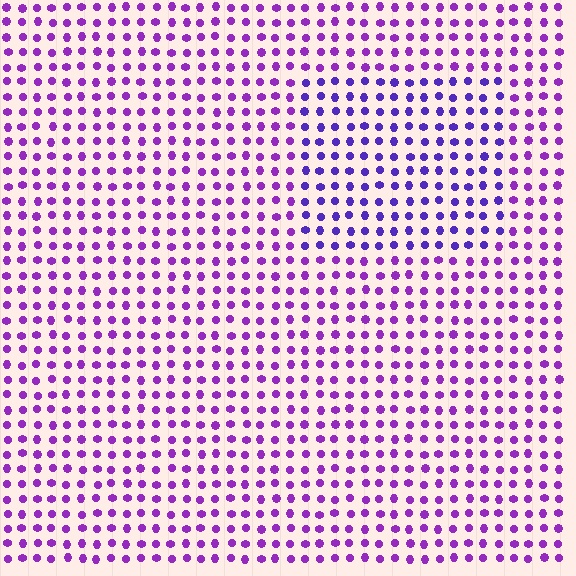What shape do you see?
I see a rectangle.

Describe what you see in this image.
The image is filled with small purple elements in a uniform arrangement. A rectangle-shaped region is visible where the elements are tinted to a slightly different hue, forming a subtle color boundary.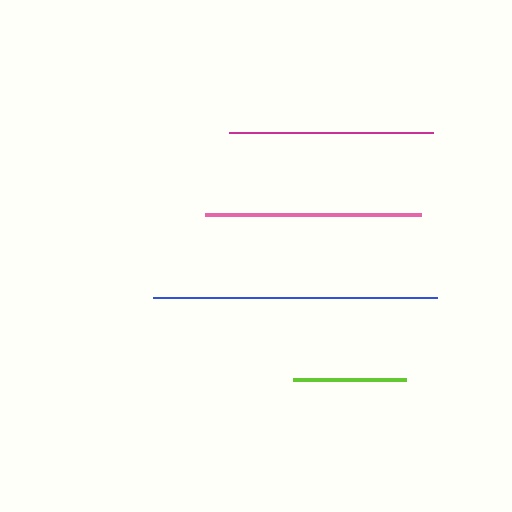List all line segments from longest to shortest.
From longest to shortest: blue, pink, magenta, lime.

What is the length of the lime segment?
The lime segment is approximately 113 pixels long.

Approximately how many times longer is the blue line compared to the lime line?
The blue line is approximately 2.5 times the length of the lime line.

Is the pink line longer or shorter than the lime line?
The pink line is longer than the lime line.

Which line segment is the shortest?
The lime line is the shortest at approximately 113 pixels.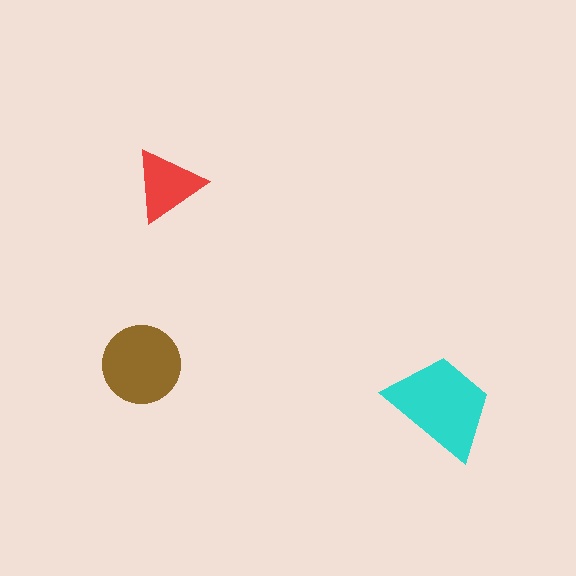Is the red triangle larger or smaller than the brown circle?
Smaller.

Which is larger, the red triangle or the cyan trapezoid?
The cyan trapezoid.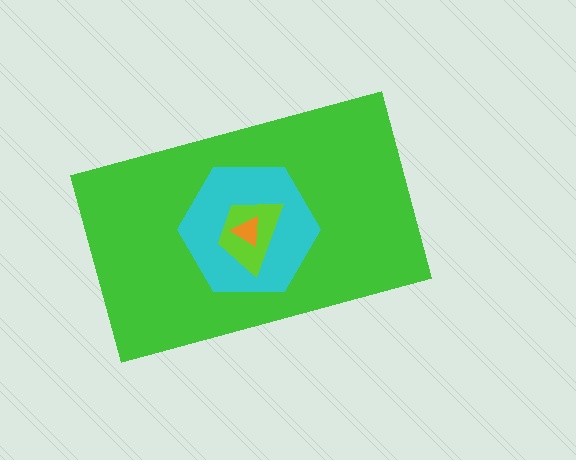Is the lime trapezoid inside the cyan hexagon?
Yes.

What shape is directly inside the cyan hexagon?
The lime trapezoid.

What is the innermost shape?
The orange triangle.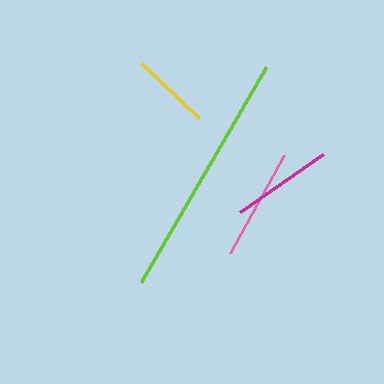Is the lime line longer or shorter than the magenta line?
The lime line is longer than the magenta line.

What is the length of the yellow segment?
The yellow segment is approximately 79 pixels long.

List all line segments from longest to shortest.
From longest to shortest: lime, pink, magenta, yellow.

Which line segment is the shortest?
The yellow line is the shortest at approximately 79 pixels.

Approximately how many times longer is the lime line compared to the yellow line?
The lime line is approximately 3.1 times the length of the yellow line.